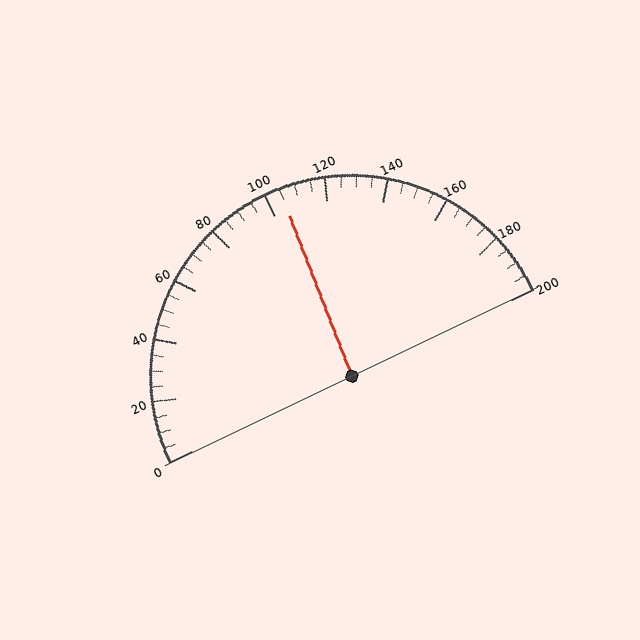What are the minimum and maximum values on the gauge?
The gauge ranges from 0 to 200.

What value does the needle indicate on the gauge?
The needle indicates approximately 105.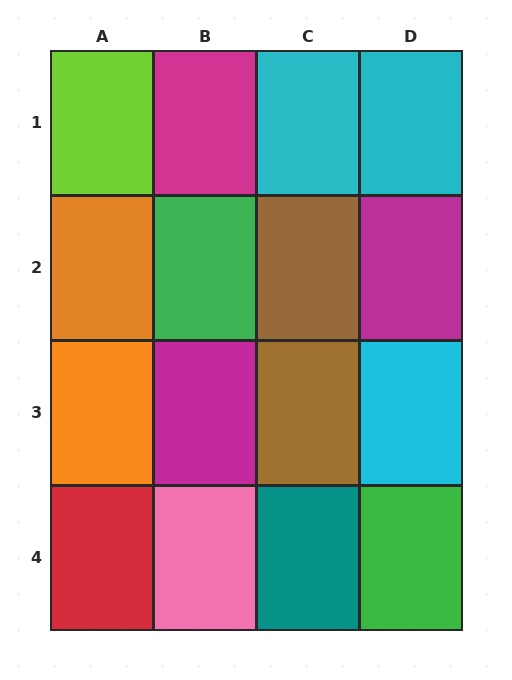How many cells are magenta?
3 cells are magenta.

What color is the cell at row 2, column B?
Green.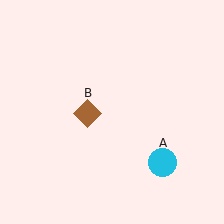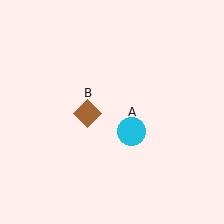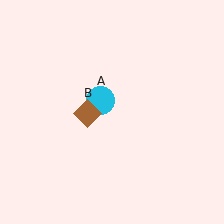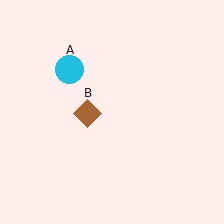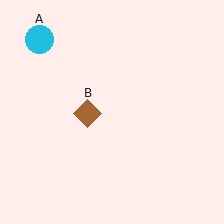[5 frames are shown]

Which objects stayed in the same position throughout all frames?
Brown diamond (object B) remained stationary.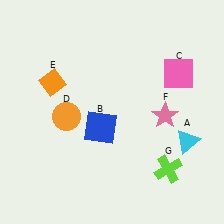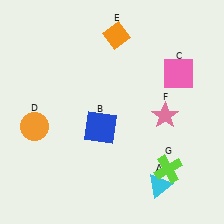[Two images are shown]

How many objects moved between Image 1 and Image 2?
3 objects moved between the two images.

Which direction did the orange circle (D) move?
The orange circle (D) moved left.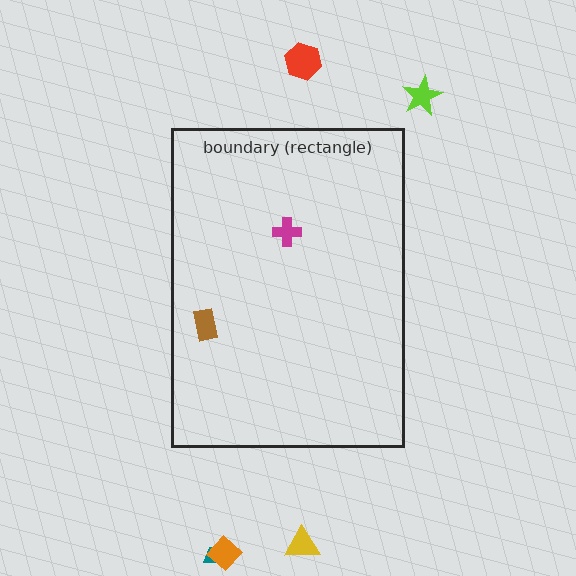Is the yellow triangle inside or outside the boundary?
Outside.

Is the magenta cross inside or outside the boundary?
Inside.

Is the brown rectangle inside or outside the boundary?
Inside.